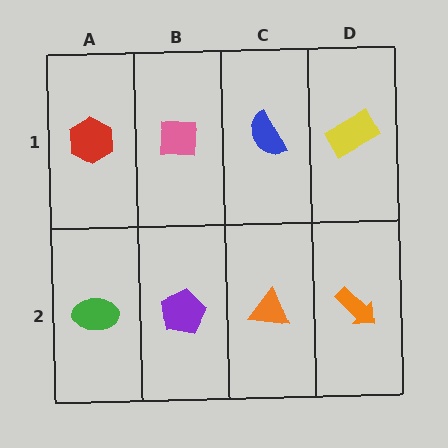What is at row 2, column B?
A purple pentagon.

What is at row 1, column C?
A blue semicircle.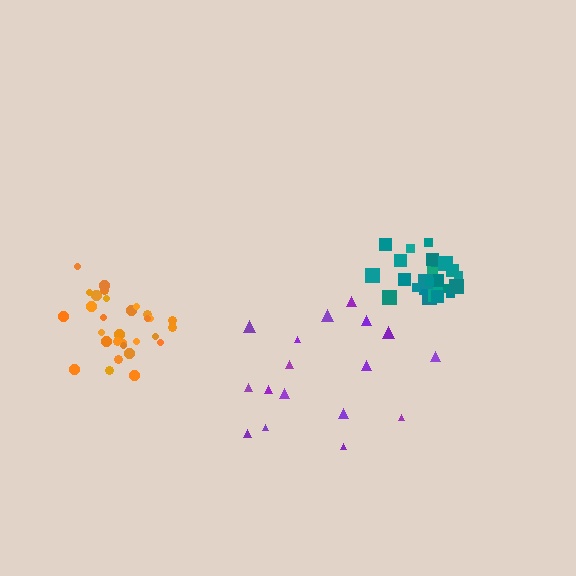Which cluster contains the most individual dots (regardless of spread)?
Orange (30).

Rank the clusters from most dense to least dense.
orange, teal, purple.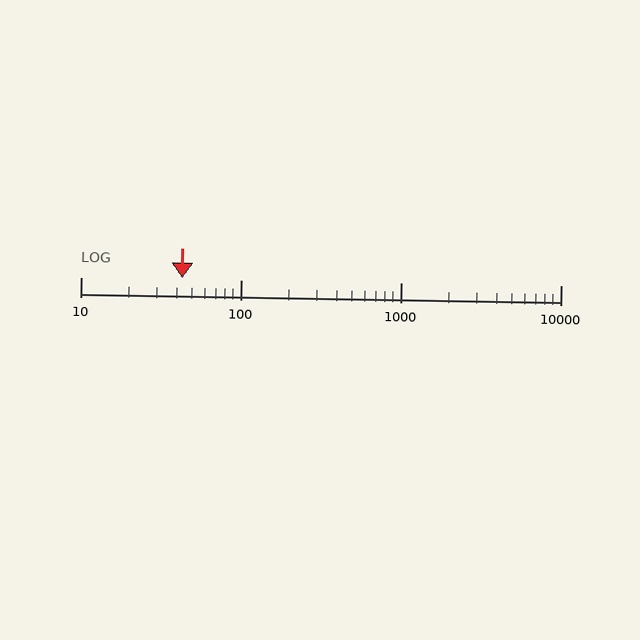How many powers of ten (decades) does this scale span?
The scale spans 3 decades, from 10 to 10000.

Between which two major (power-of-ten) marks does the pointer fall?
The pointer is between 10 and 100.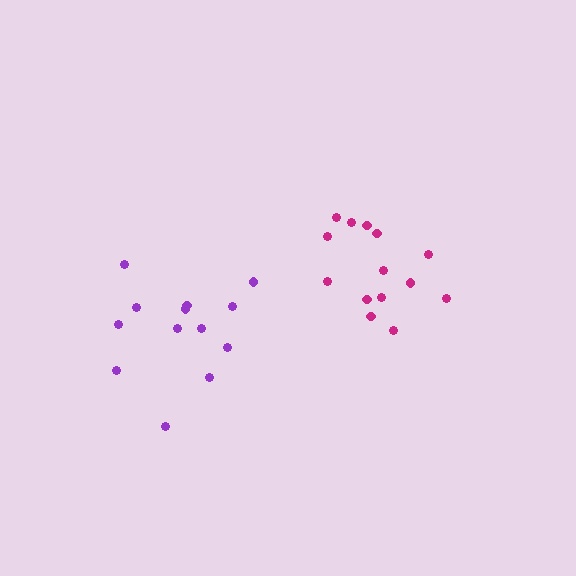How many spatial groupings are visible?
There are 2 spatial groupings.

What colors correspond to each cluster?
The clusters are colored: purple, magenta.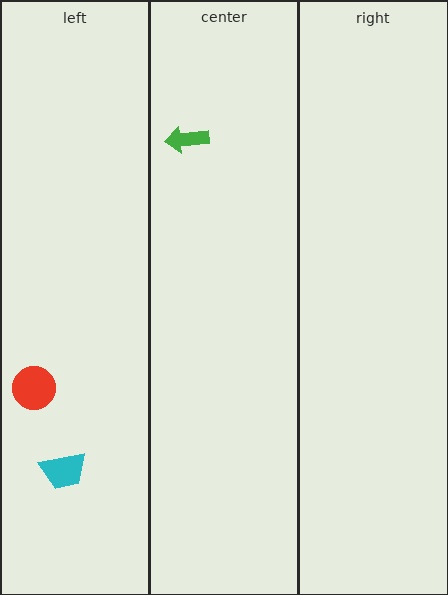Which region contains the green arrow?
The center region.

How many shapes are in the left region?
2.